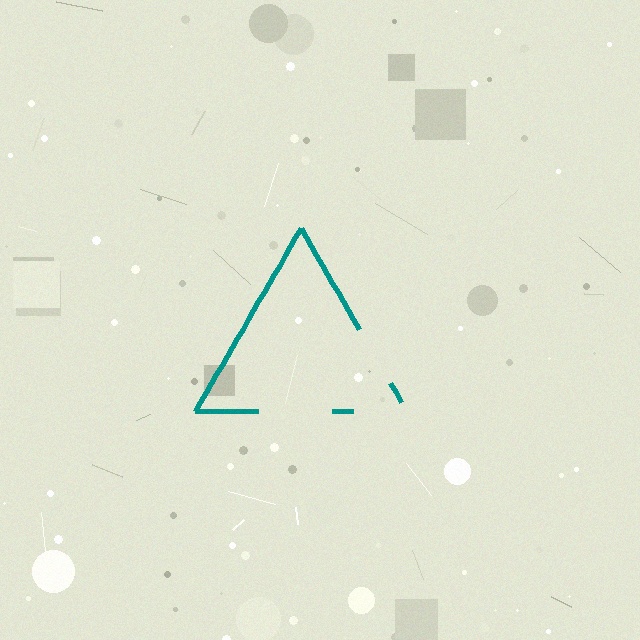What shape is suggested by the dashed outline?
The dashed outline suggests a triangle.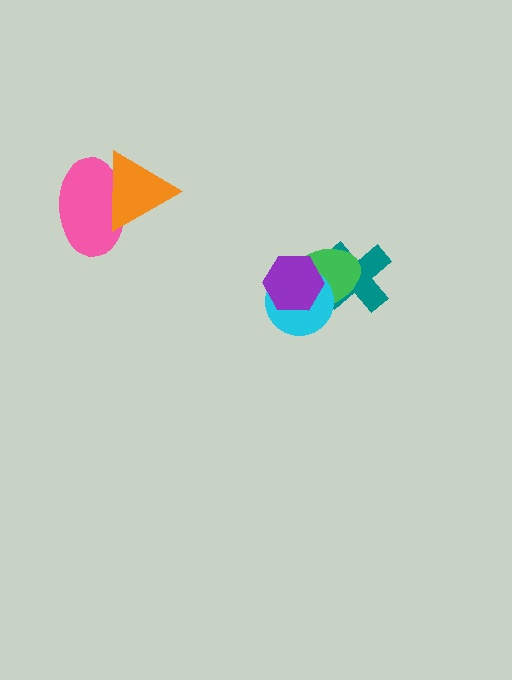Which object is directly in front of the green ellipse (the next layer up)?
The cyan circle is directly in front of the green ellipse.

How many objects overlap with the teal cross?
2 objects overlap with the teal cross.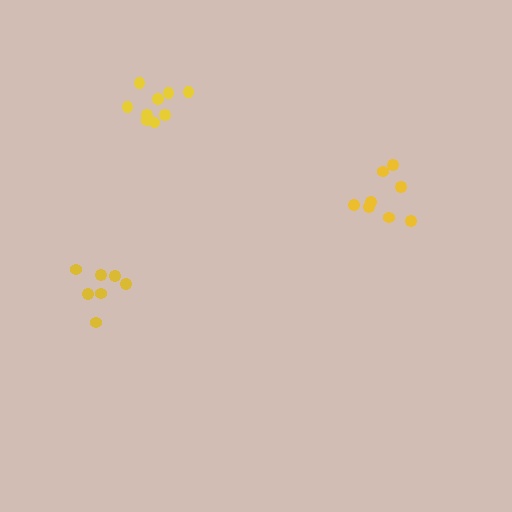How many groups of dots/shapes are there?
There are 3 groups.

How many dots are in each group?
Group 1: 9 dots, Group 2: 8 dots, Group 3: 7 dots (24 total).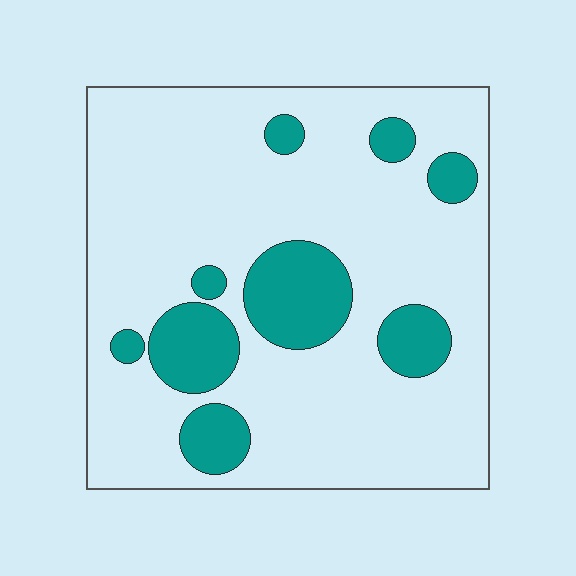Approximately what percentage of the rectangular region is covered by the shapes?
Approximately 20%.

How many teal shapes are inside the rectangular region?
9.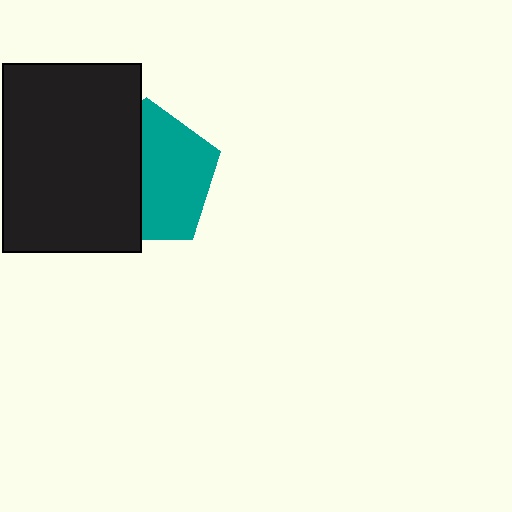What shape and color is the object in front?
The object in front is a black rectangle.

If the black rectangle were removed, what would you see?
You would see the complete teal pentagon.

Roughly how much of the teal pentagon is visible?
About half of it is visible (roughly 55%).